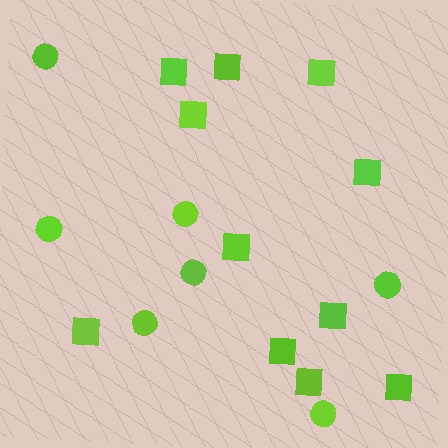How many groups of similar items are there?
There are 2 groups: one group of squares (11) and one group of circles (7).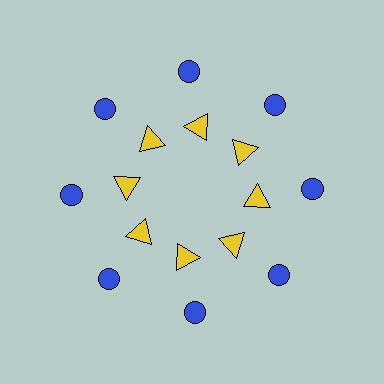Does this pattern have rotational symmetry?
Yes, this pattern has 8-fold rotational symmetry. It looks the same after rotating 45 degrees around the center.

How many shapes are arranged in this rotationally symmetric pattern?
There are 16 shapes, arranged in 8 groups of 2.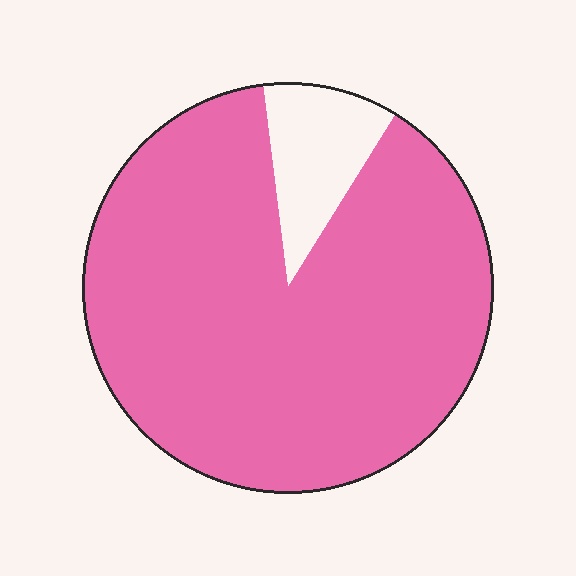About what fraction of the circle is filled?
About nine tenths (9/10).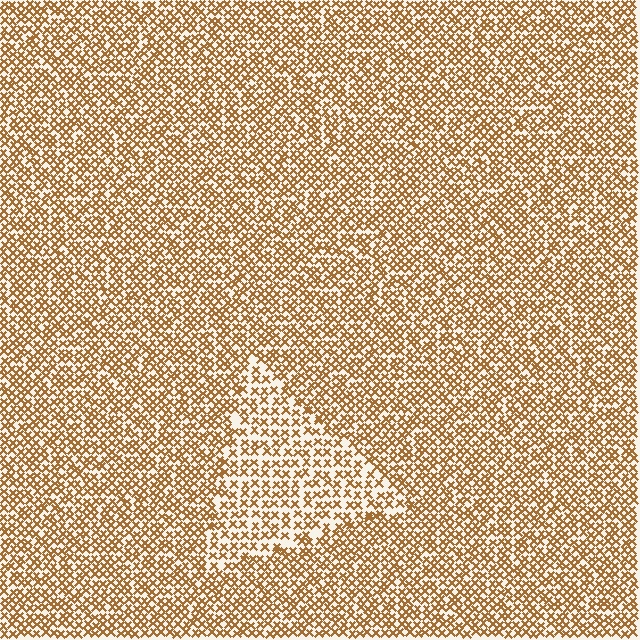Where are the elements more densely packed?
The elements are more densely packed outside the triangle boundary.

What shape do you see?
I see a triangle.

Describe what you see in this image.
The image contains small brown elements arranged at two different densities. A triangle-shaped region is visible where the elements are less densely packed than the surrounding area.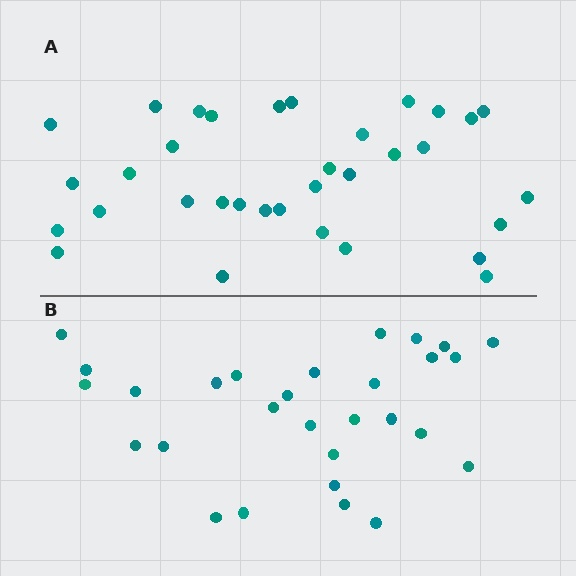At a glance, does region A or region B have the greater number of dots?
Region A (the top region) has more dots.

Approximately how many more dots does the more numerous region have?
Region A has about 5 more dots than region B.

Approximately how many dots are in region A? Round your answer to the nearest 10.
About 30 dots. (The exact count is 34, which rounds to 30.)